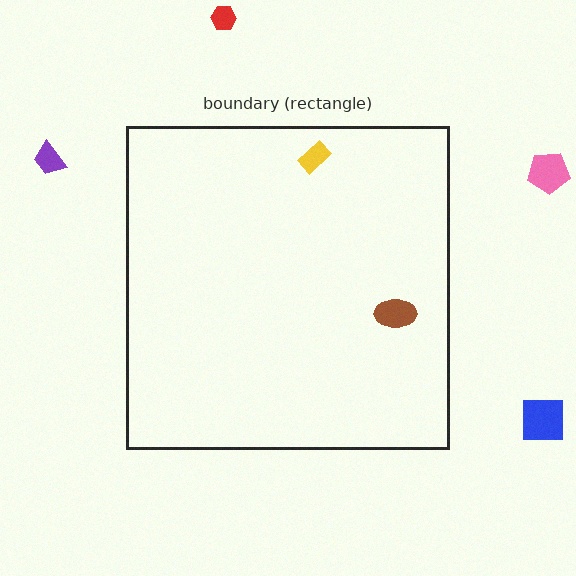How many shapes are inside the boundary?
2 inside, 4 outside.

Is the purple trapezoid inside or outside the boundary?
Outside.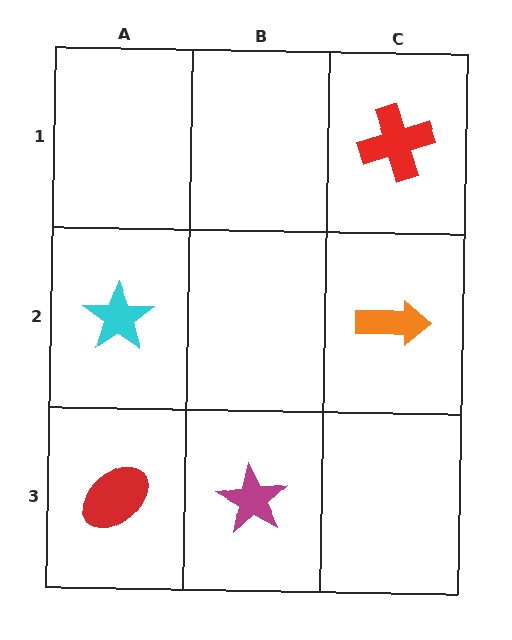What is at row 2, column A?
A cyan star.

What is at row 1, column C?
A red cross.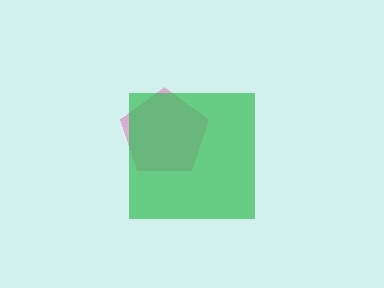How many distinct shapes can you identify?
There are 2 distinct shapes: a pink pentagon, a green square.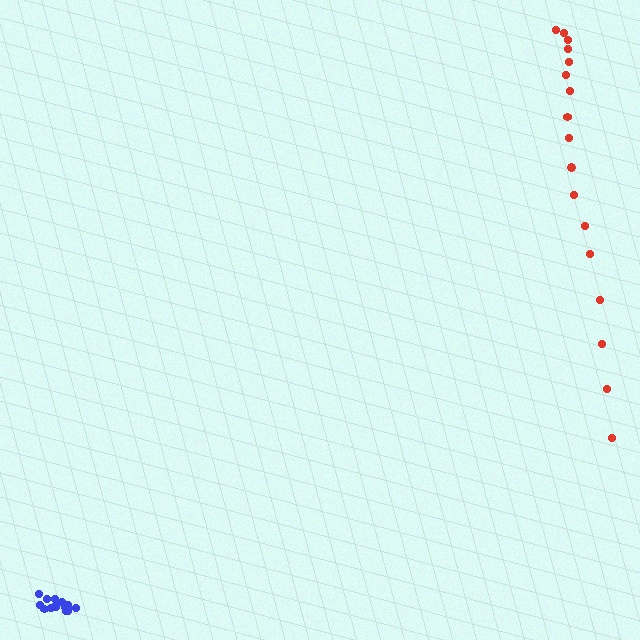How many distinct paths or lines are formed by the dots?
There are 2 distinct paths.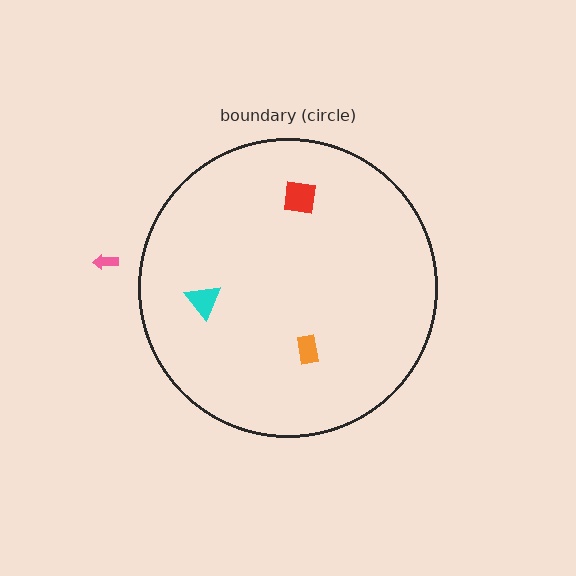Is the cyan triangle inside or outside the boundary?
Inside.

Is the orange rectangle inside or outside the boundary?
Inside.